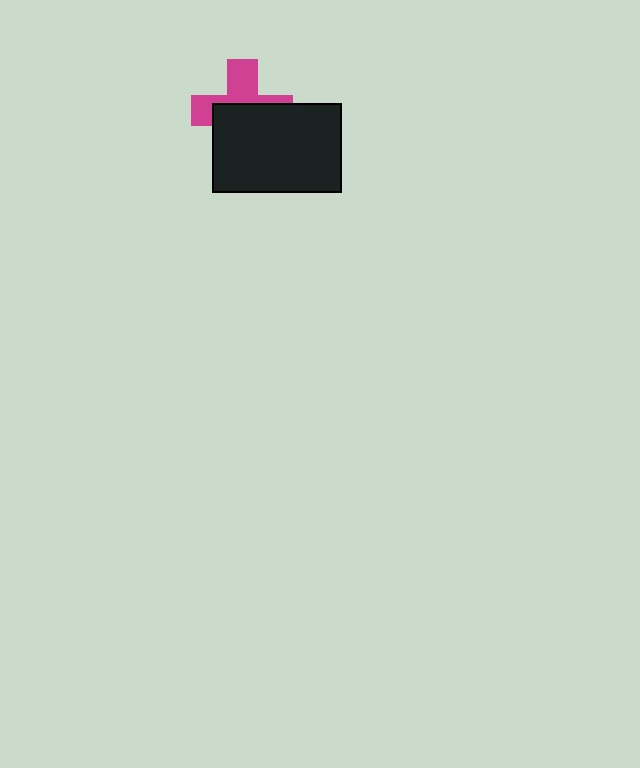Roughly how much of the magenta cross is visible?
A small part of it is visible (roughly 45%).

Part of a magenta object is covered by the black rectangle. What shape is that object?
It is a cross.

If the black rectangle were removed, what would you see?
You would see the complete magenta cross.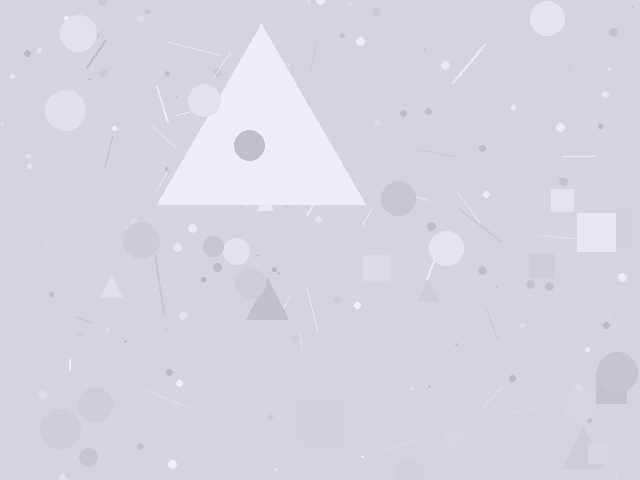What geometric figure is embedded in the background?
A triangle is embedded in the background.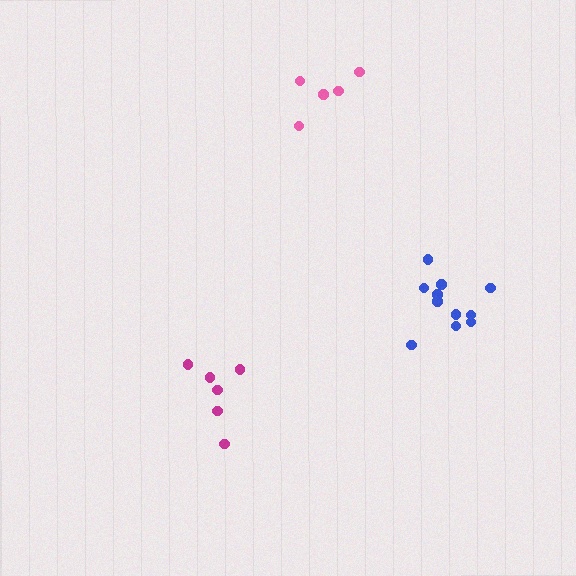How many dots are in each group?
Group 1: 11 dots, Group 2: 5 dots, Group 3: 6 dots (22 total).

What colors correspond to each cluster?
The clusters are colored: blue, pink, magenta.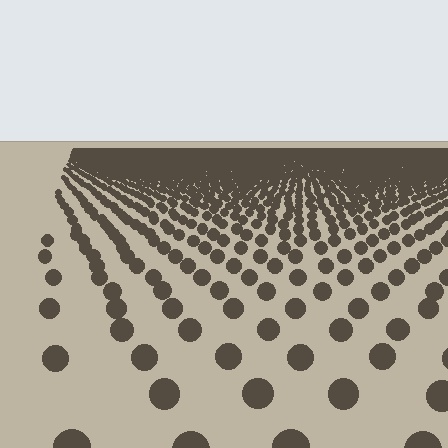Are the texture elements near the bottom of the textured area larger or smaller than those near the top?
Larger. Near the bottom, elements are closer to the viewer and appear at a bigger on-screen size.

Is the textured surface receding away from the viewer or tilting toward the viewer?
The surface is receding away from the viewer. Texture elements get smaller and denser toward the top.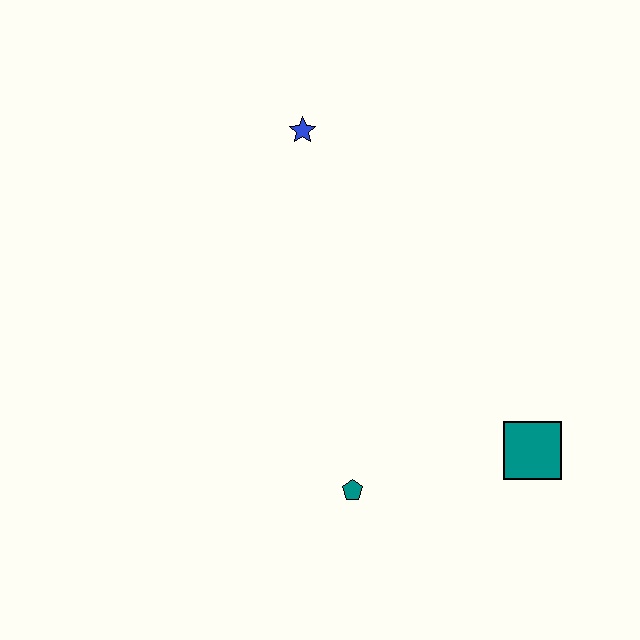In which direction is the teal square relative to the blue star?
The teal square is below the blue star.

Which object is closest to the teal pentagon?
The teal square is closest to the teal pentagon.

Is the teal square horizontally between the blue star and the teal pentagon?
No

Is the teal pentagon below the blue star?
Yes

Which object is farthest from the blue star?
The teal square is farthest from the blue star.